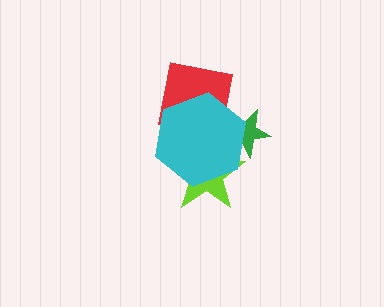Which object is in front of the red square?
The cyan hexagon is in front of the red square.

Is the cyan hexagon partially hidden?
No, no other shape covers it.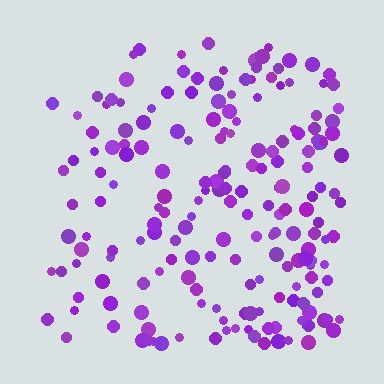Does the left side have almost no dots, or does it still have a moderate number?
Still a moderate number, just noticeably fewer than the right.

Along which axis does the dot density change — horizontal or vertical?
Horizontal.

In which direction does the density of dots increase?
From left to right, with the right side densest.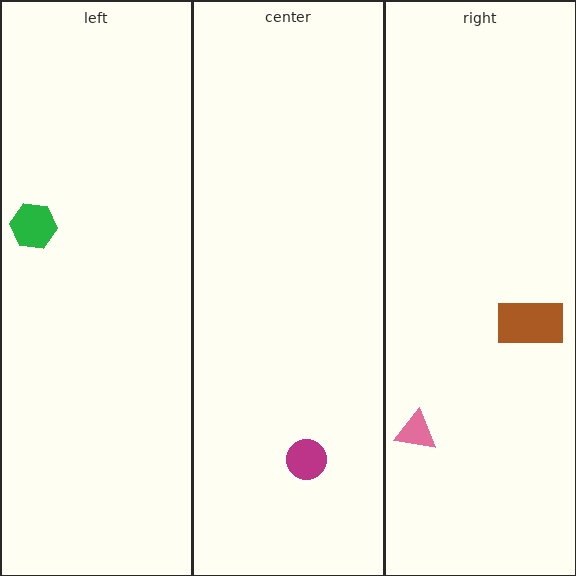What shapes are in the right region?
The pink triangle, the brown rectangle.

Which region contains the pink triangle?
The right region.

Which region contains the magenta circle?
The center region.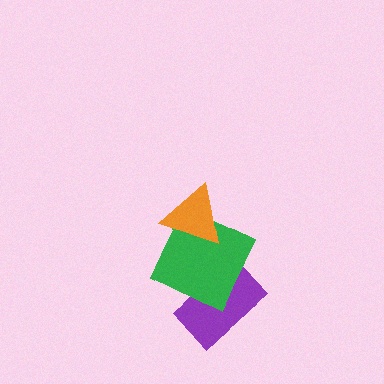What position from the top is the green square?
The green square is 2nd from the top.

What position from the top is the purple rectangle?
The purple rectangle is 3rd from the top.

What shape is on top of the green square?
The orange triangle is on top of the green square.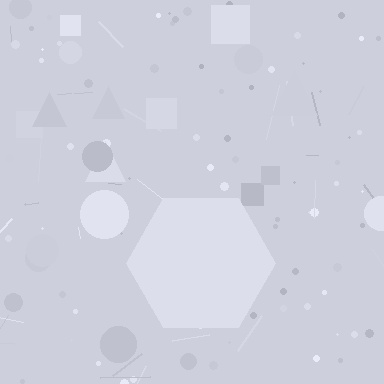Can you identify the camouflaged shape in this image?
The camouflaged shape is a hexagon.